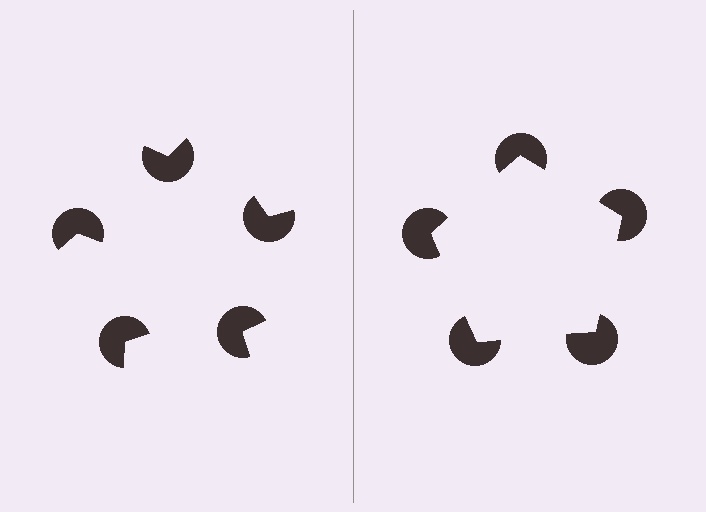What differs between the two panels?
The pac-man discs are positioned identically on both sides; only the wedge orientations differ. On the right they align to a pentagon; on the left they are misaligned.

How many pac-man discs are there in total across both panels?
10 — 5 on each side.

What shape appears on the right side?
An illusory pentagon.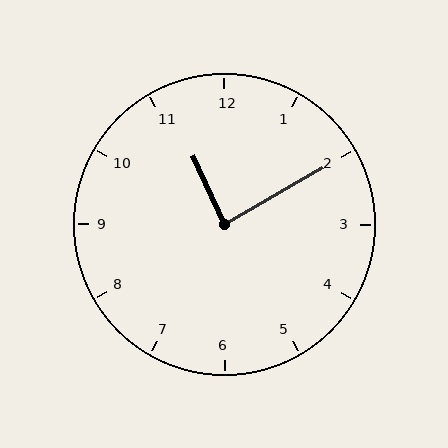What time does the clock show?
11:10.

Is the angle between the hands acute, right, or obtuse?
It is right.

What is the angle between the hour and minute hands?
Approximately 85 degrees.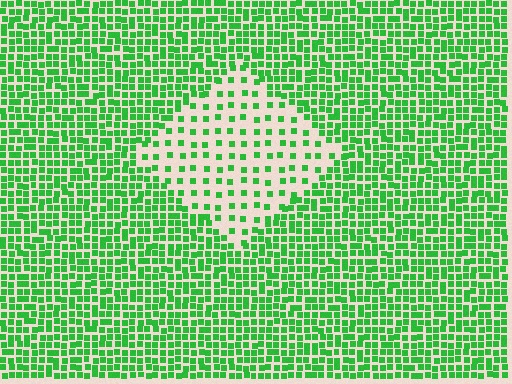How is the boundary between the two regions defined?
The boundary is defined by a change in element density (approximately 2.7x ratio). All elements are the same color, size, and shape.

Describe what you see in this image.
The image contains small green elements arranged at two different densities. A diamond-shaped region is visible where the elements are less densely packed than the surrounding area.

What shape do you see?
I see a diamond.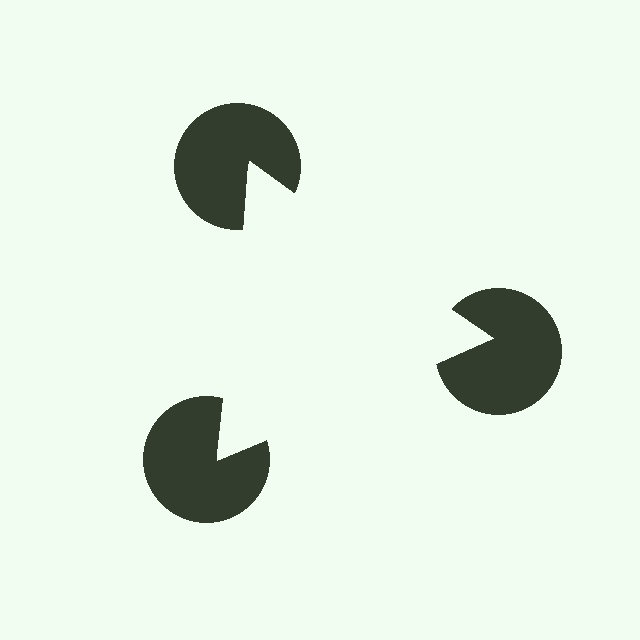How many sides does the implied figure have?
3 sides.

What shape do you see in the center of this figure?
An illusory triangle — its edges are inferred from the aligned wedge cuts in the pac-man discs, not physically drawn.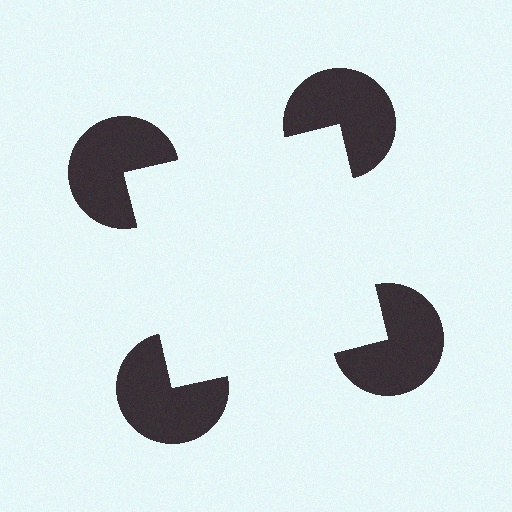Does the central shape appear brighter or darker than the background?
It typically appears slightly brighter than the background, even though no actual brightness change is drawn.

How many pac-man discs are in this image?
There are 4 — one at each vertex of the illusory square.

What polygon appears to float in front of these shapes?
An illusory square — its edges are inferred from the aligned wedge cuts in the pac-man discs, not physically drawn.